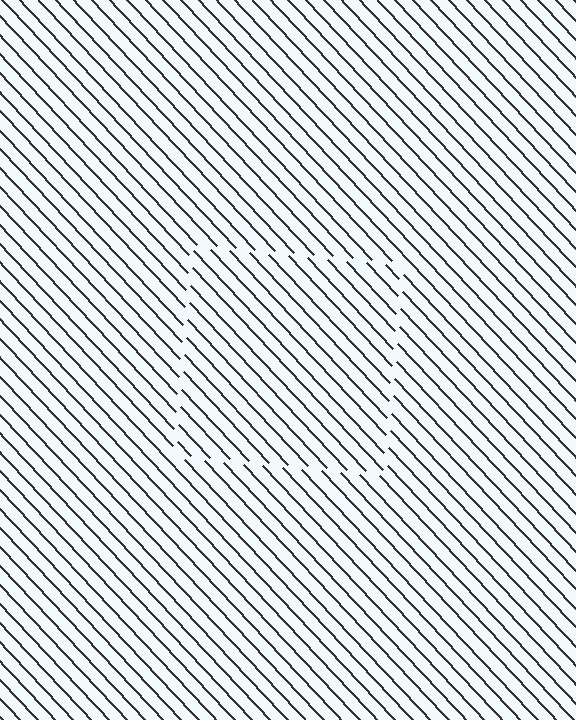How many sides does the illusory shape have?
4 sides — the line-ends trace a square.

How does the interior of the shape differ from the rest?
The interior of the shape contains the same grating, shifted by half a period — the contour is defined by the phase discontinuity where line-ends from the inner and outer gratings abut.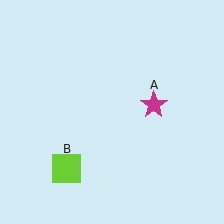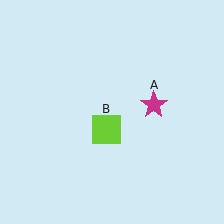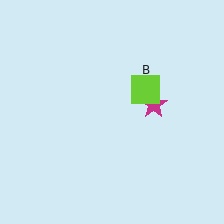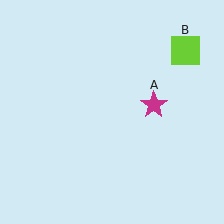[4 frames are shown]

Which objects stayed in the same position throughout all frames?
Magenta star (object A) remained stationary.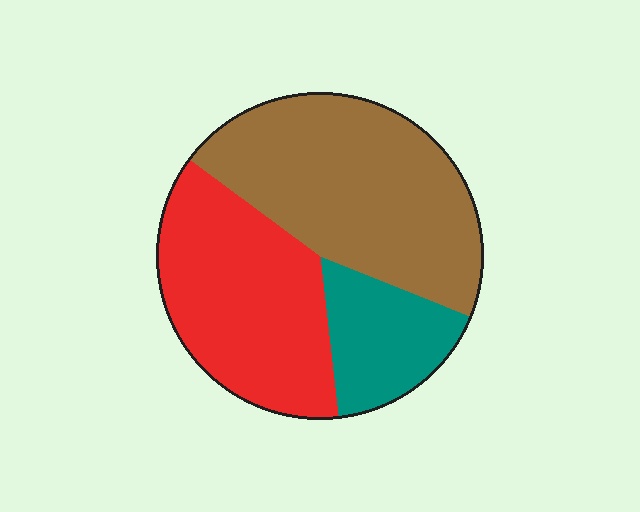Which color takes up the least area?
Teal, at roughly 15%.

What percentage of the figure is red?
Red takes up between a quarter and a half of the figure.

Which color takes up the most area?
Brown, at roughly 45%.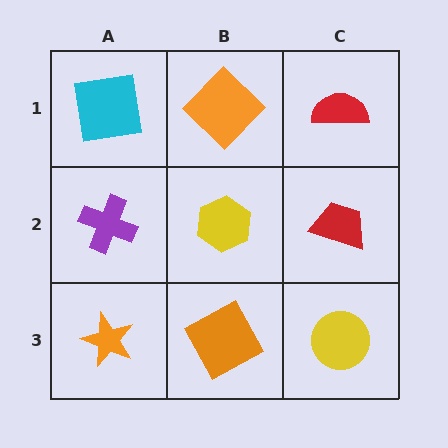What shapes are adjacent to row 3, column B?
A yellow hexagon (row 2, column B), an orange star (row 3, column A), a yellow circle (row 3, column C).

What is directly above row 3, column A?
A purple cross.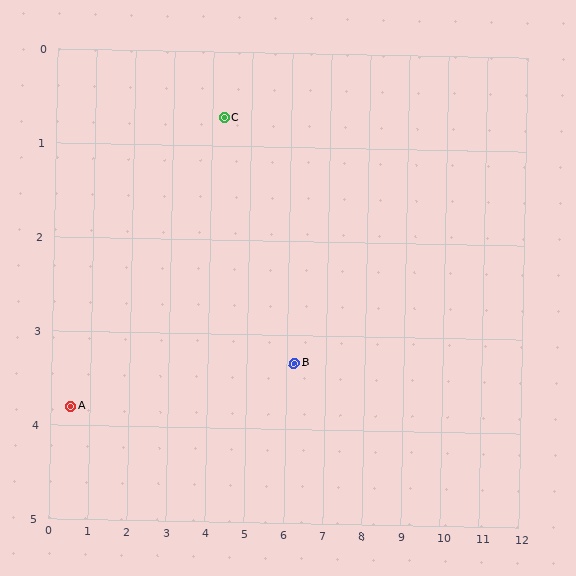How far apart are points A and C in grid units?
Points A and C are about 4.9 grid units apart.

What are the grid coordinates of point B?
Point B is at approximately (6.2, 3.3).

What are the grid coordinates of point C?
Point C is at approximately (4.3, 0.7).